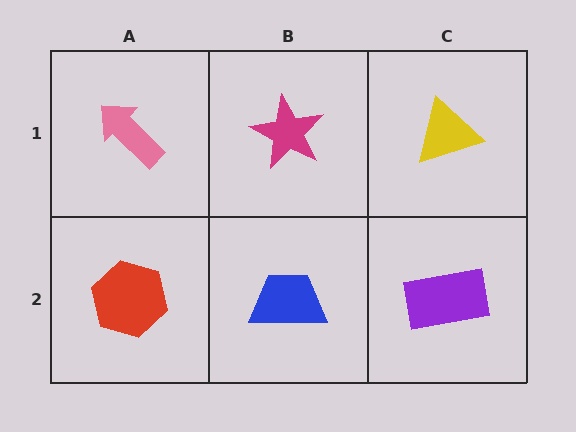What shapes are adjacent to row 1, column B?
A blue trapezoid (row 2, column B), a pink arrow (row 1, column A), a yellow triangle (row 1, column C).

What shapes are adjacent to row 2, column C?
A yellow triangle (row 1, column C), a blue trapezoid (row 2, column B).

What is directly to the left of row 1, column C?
A magenta star.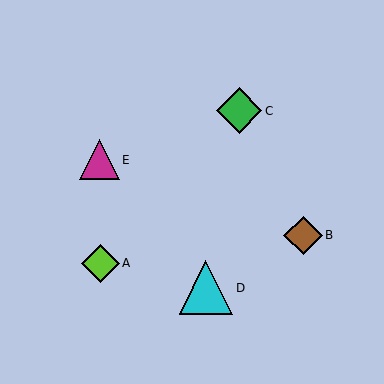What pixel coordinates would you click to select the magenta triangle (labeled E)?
Click at (99, 160) to select the magenta triangle E.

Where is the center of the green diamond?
The center of the green diamond is at (239, 111).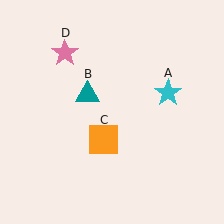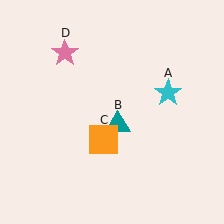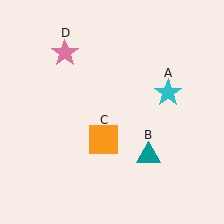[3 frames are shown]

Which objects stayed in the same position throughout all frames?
Cyan star (object A) and orange square (object C) and pink star (object D) remained stationary.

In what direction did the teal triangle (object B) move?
The teal triangle (object B) moved down and to the right.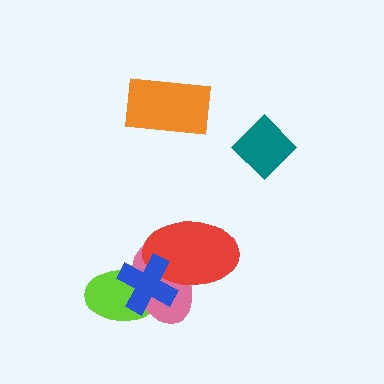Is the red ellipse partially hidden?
Yes, it is partially covered by another shape.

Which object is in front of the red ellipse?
The blue cross is in front of the red ellipse.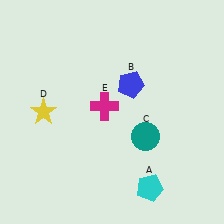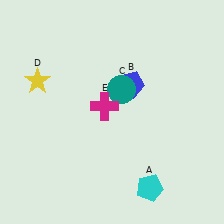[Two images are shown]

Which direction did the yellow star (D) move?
The yellow star (D) moved up.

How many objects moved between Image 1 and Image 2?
2 objects moved between the two images.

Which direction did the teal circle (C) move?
The teal circle (C) moved up.